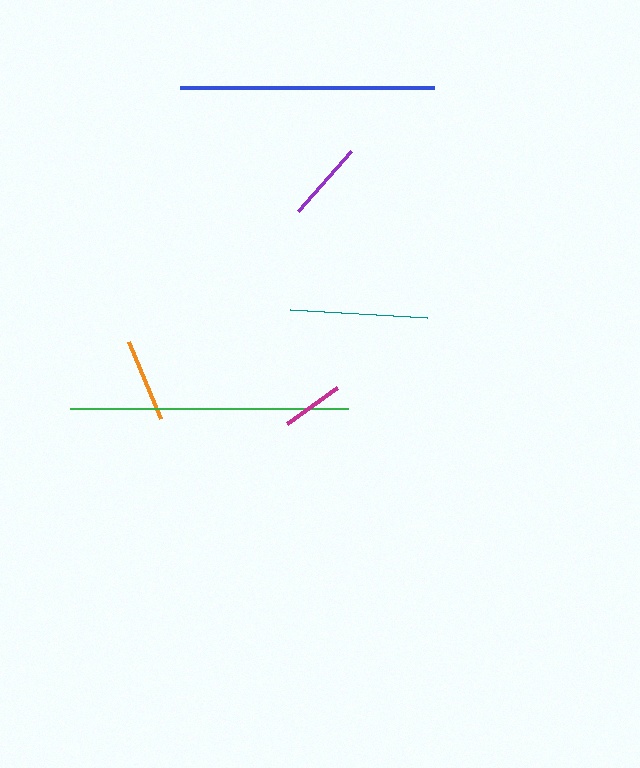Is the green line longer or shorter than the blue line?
The green line is longer than the blue line.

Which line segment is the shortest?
The magenta line is the shortest at approximately 63 pixels.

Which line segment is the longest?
The green line is the longest at approximately 278 pixels.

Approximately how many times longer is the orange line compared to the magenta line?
The orange line is approximately 1.3 times the length of the magenta line.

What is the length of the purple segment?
The purple segment is approximately 80 pixels long.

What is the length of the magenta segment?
The magenta segment is approximately 63 pixels long.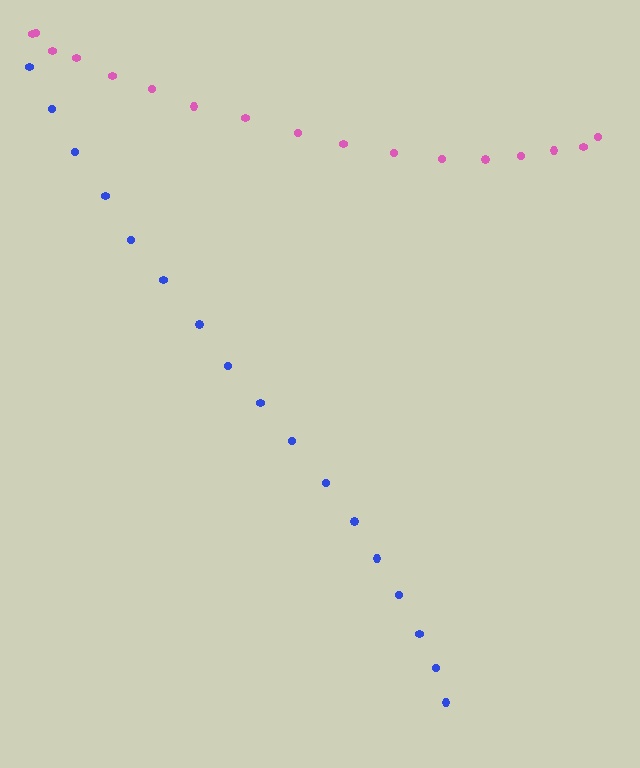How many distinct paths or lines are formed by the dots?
There are 2 distinct paths.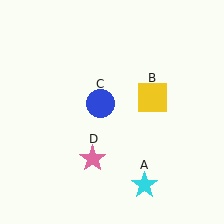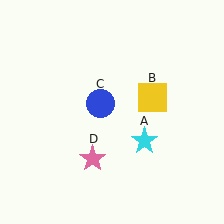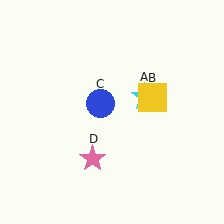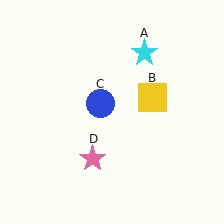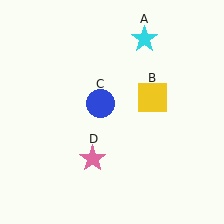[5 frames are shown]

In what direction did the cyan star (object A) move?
The cyan star (object A) moved up.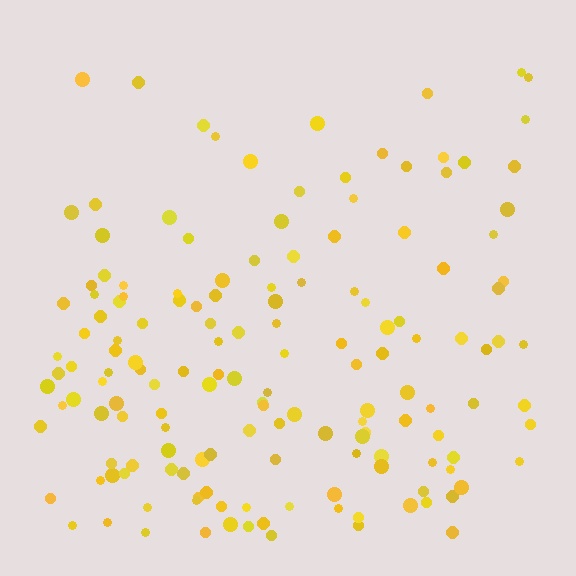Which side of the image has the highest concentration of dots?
The bottom.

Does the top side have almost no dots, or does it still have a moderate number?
Still a moderate number, just noticeably fewer than the bottom.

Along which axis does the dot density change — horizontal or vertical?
Vertical.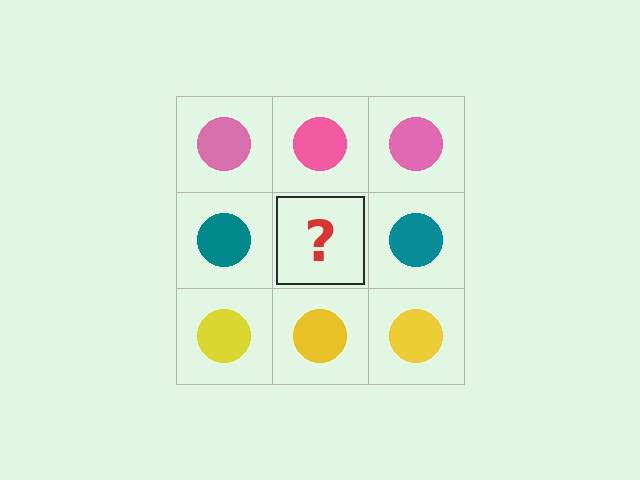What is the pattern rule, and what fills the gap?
The rule is that each row has a consistent color. The gap should be filled with a teal circle.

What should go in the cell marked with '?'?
The missing cell should contain a teal circle.